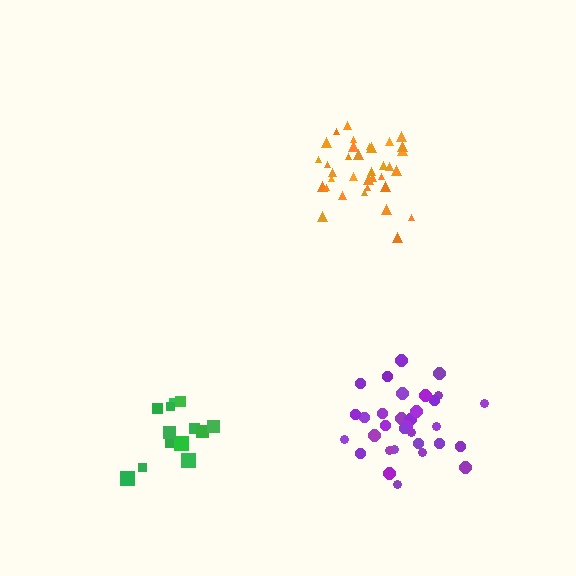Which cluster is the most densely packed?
Orange.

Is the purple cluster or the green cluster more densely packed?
Purple.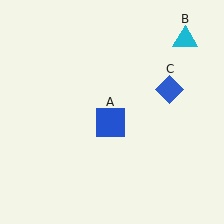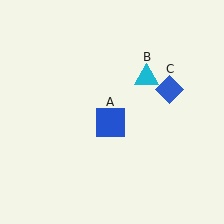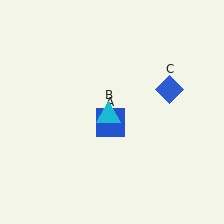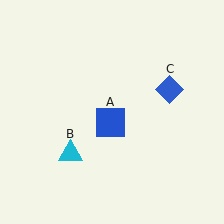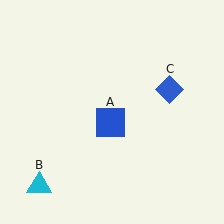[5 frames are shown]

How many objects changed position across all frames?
1 object changed position: cyan triangle (object B).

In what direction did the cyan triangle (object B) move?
The cyan triangle (object B) moved down and to the left.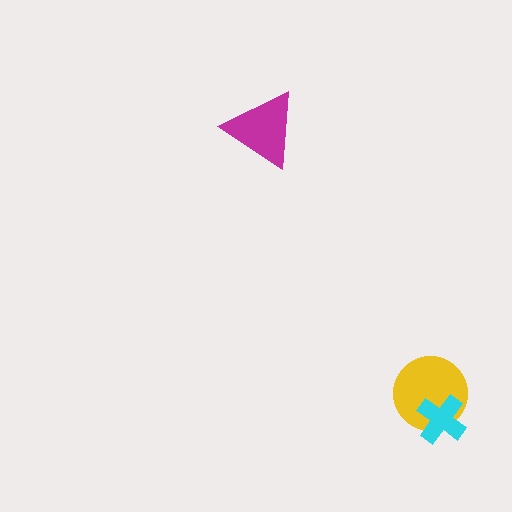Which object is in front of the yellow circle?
The cyan cross is in front of the yellow circle.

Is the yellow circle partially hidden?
Yes, it is partially covered by another shape.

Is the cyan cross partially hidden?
No, no other shape covers it.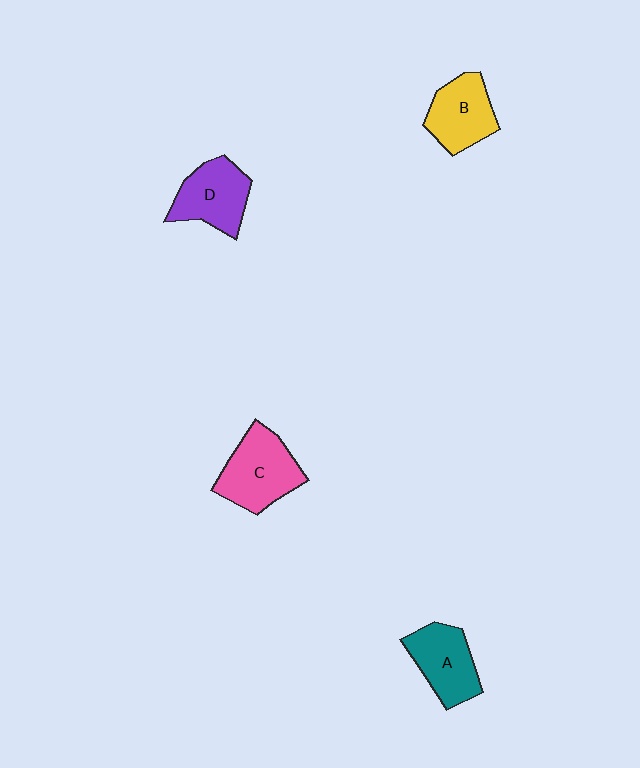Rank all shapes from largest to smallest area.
From largest to smallest: C (pink), D (purple), A (teal), B (yellow).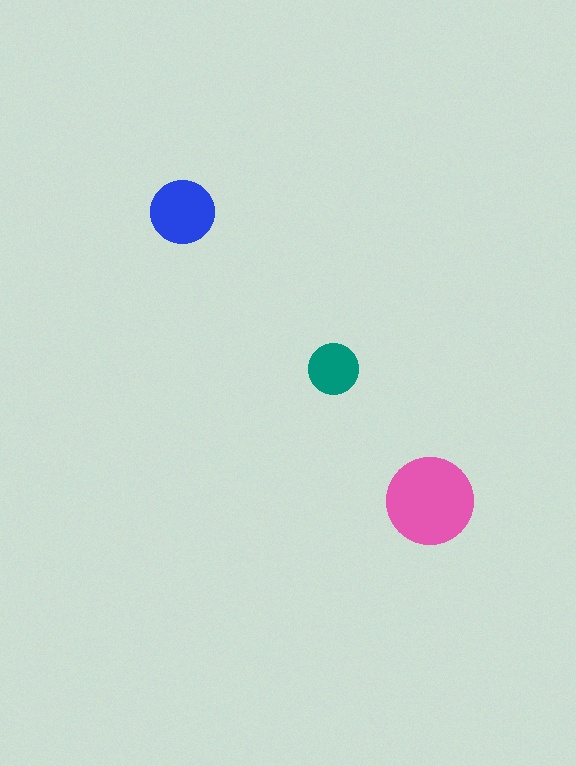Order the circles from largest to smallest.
the pink one, the blue one, the teal one.